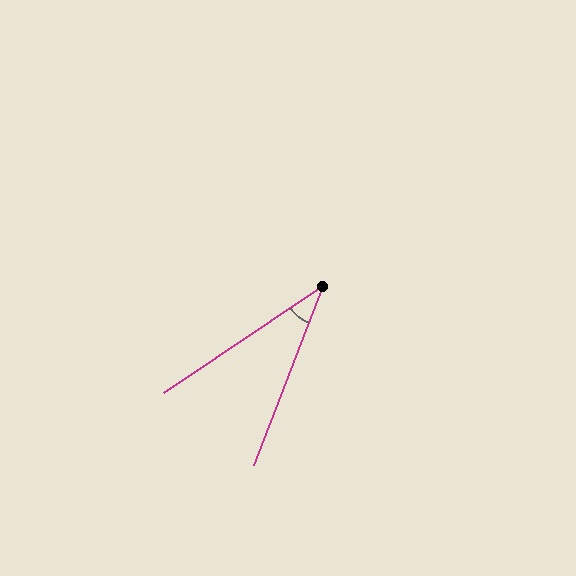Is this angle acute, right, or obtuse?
It is acute.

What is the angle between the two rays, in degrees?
Approximately 35 degrees.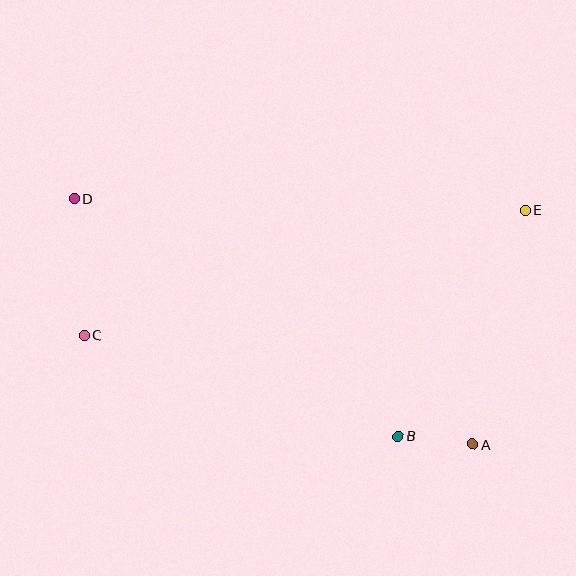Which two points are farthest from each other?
Points A and D are farthest from each other.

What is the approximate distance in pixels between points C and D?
The distance between C and D is approximately 137 pixels.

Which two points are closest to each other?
Points A and B are closest to each other.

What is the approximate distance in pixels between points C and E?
The distance between C and E is approximately 458 pixels.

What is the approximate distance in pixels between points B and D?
The distance between B and D is approximately 402 pixels.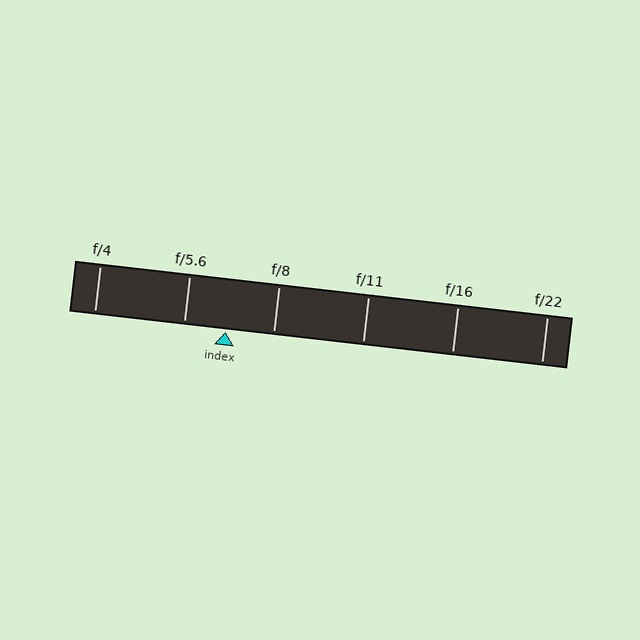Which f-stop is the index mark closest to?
The index mark is closest to f/5.6.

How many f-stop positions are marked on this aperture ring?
There are 6 f-stop positions marked.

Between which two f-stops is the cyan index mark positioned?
The index mark is between f/5.6 and f/8.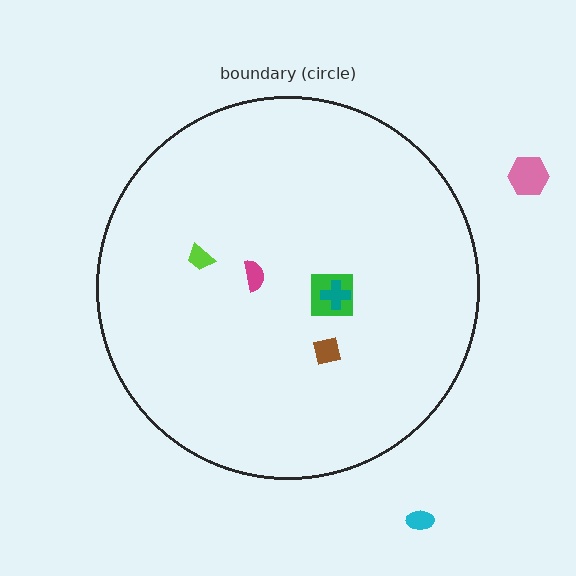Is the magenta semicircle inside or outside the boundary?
Inside.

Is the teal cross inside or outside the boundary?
Inside.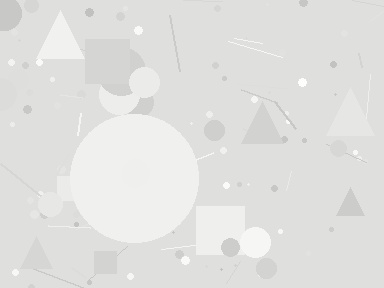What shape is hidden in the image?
A circle is hidden in the image.